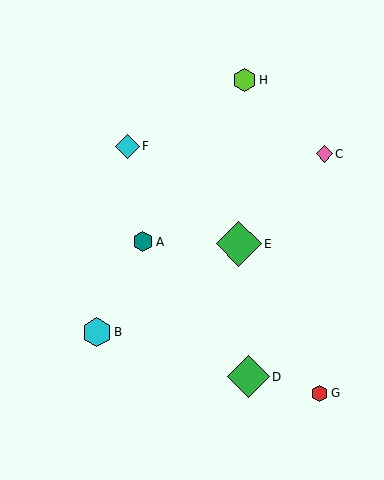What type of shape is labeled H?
Shape H is a lime hexagon.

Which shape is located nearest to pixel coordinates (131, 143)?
The cyan diamond (labeled F) at (127, 146) is nearest to that location.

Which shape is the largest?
The green diamond (labeled E) is the largest.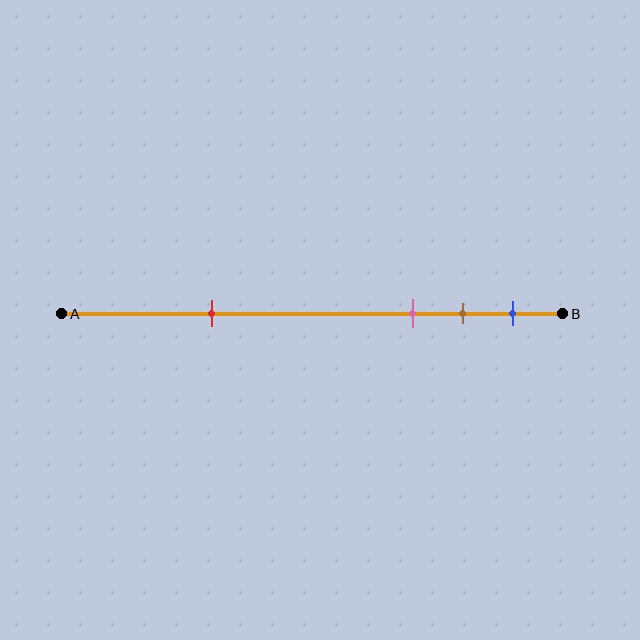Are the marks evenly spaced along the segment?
No, the marks are not evenly spaced.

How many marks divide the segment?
There are 4 marks dividing the segment.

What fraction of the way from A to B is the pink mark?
The pink mark is approximately 70% (0.7) of the way from A to B.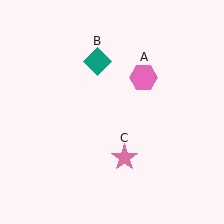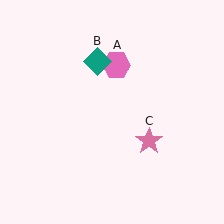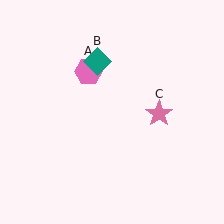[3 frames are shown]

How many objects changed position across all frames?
2 objects changed position: pink hexagon (object A), pink star (object C).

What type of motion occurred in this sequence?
The pink hexagon (object A), pink star (object C) rotated counterclockwise around the center of the scene.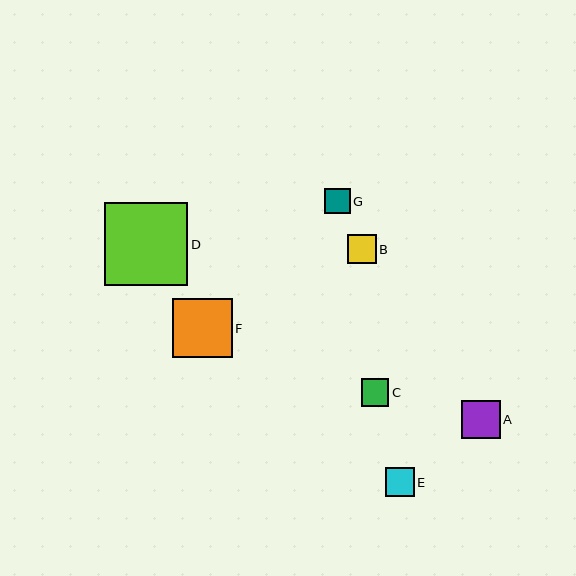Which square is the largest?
Square D is the largest with a size of approximately 83 pixels.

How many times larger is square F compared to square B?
Square F is approximately 2.0 times the size of square B.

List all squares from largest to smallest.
From largest to smallest: D, F, A, E, B, C, G.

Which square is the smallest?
Square G is the smallest with a size of approximately 25 pixels.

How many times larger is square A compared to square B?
Square A is approximately 1.3 times the size of square B.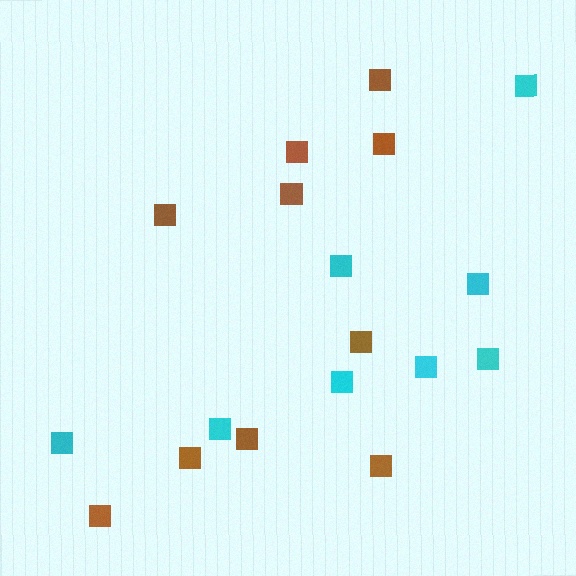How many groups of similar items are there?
There are 2 groups: one group of brown squares (10) and one group of cyan squares (8).